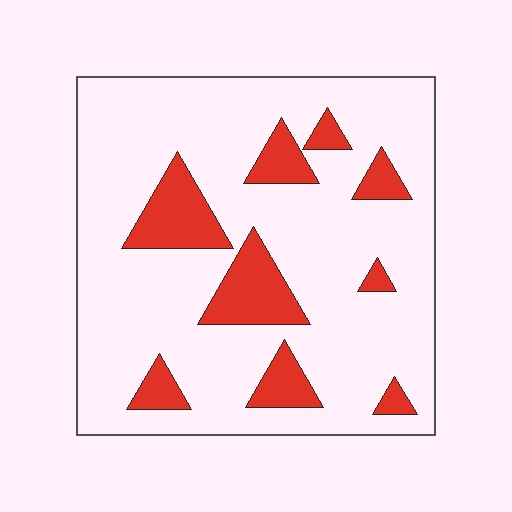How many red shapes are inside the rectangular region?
9.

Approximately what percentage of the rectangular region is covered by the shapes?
Approximately 20%.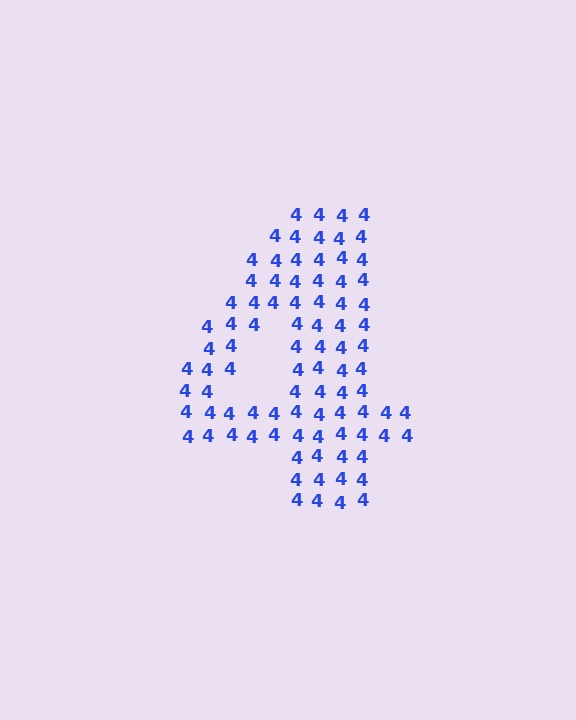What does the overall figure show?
The overall figure shows the digit 4.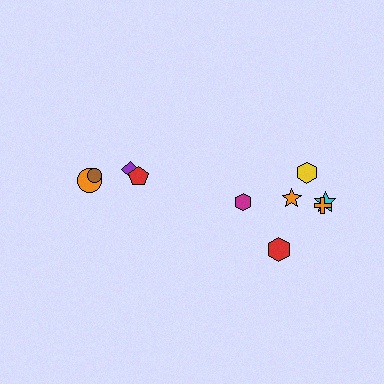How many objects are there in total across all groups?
There are 10 objects.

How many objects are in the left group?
There are 4 objects.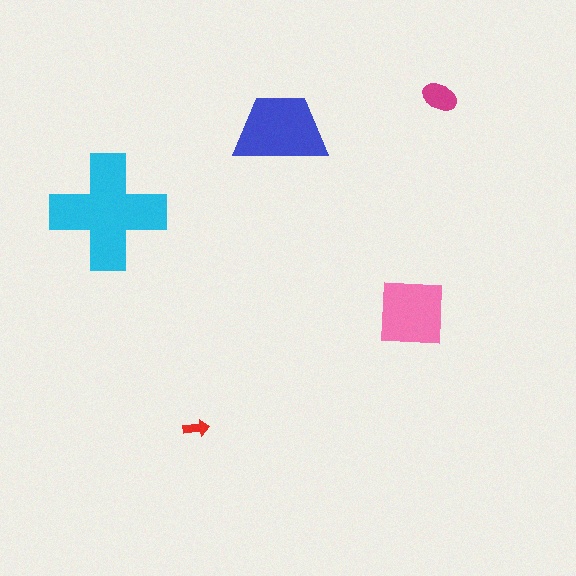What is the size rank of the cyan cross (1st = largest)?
1st.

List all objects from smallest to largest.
The red arrow, the magenta ellipse, the pink square, the blue trapezoid, the cyan cross.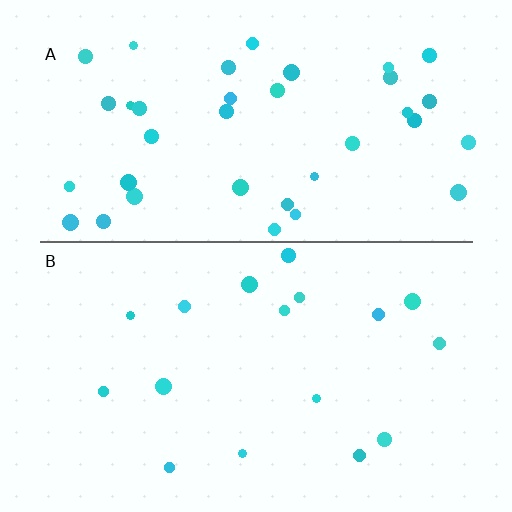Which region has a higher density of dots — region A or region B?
A (the top).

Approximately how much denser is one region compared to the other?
Approximately 2.2× — region A over region B.